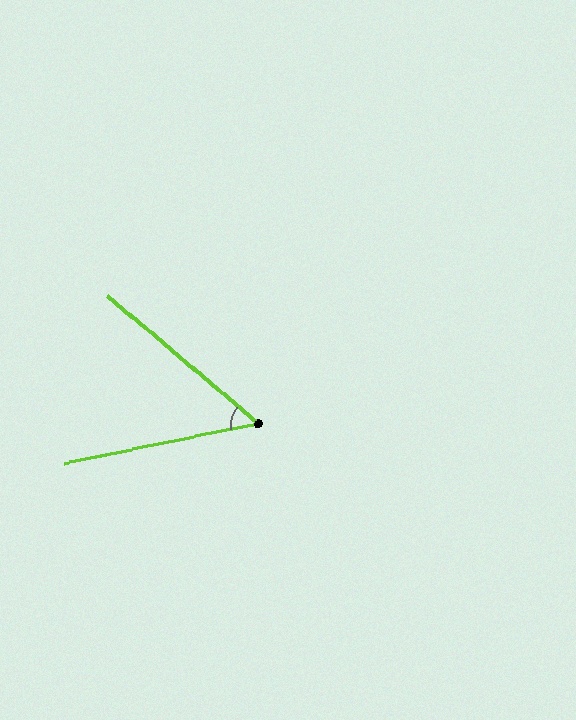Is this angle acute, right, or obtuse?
It is acute.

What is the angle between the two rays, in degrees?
Approximately 52 degrees.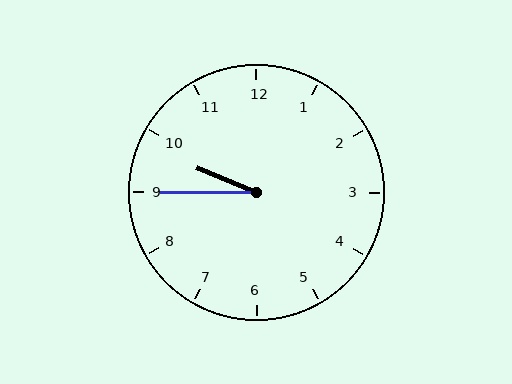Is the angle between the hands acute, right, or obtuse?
It is acute.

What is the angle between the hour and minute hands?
Approximately 22 degrees.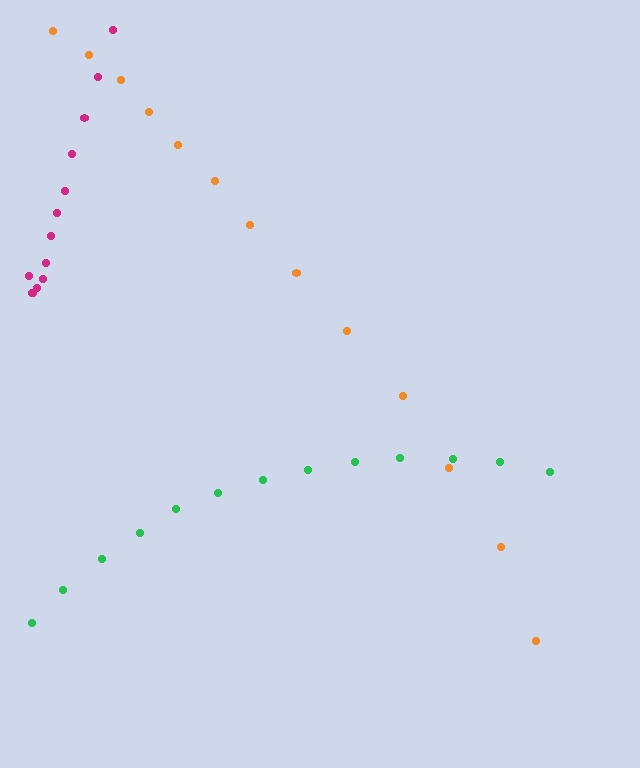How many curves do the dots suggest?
There are 3 distinct paths.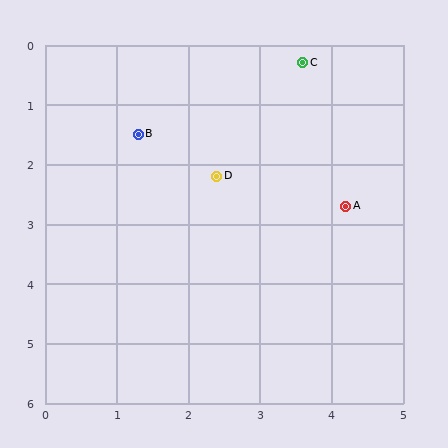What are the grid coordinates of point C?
Point C is at approximately (3.6, 0.3).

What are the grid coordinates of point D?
Point D is at approximately (2.4, 2.2).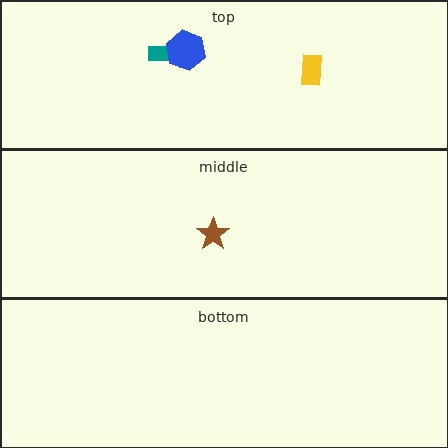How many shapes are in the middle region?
1.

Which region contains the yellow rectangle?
The top region.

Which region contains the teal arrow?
The top region.